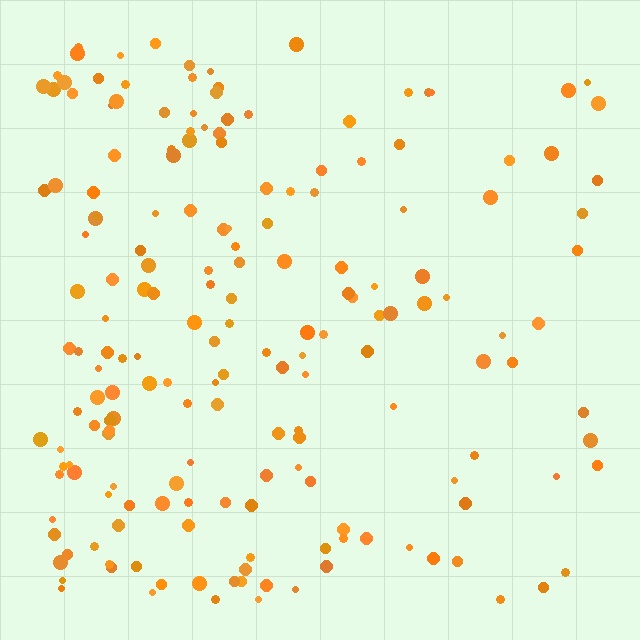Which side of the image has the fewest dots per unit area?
The right.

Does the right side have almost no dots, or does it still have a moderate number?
Still a moderate number, just noticeably fewer than the left.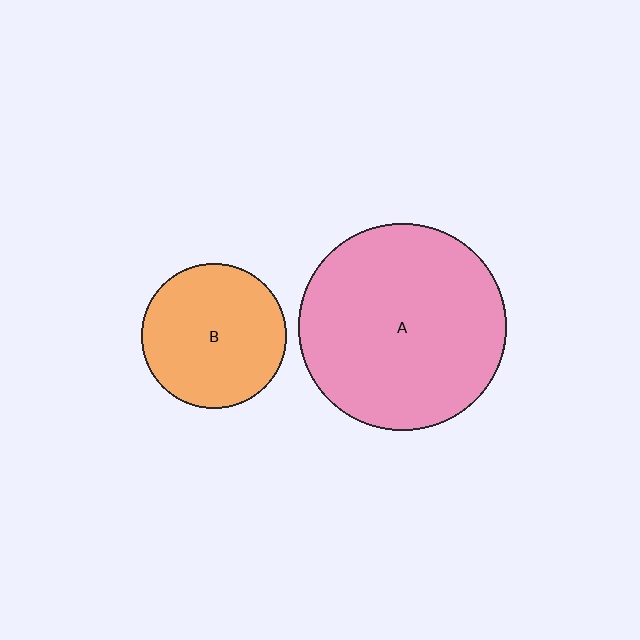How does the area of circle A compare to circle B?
Approximately 2.0 times.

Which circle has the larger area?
Circle A (pink).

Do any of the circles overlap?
No, none of the circles overlap.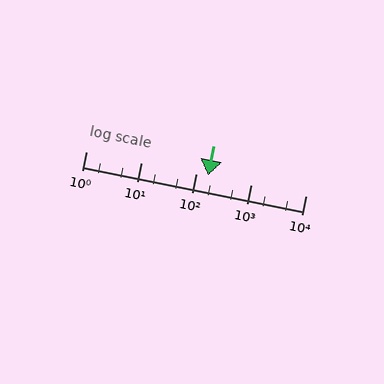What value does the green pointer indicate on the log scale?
The pointer indicates approximately 170.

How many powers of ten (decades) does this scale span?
The scale spans 4 decades, from 1 to 10000.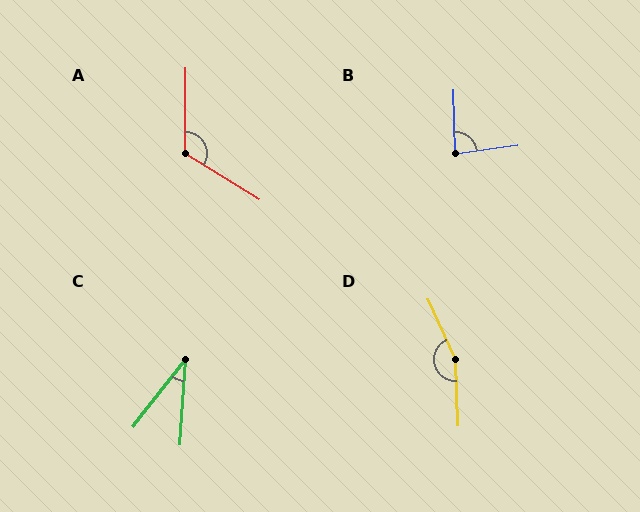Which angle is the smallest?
C, at approximately 34 degrees.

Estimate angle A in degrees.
Approximately 121 degrees.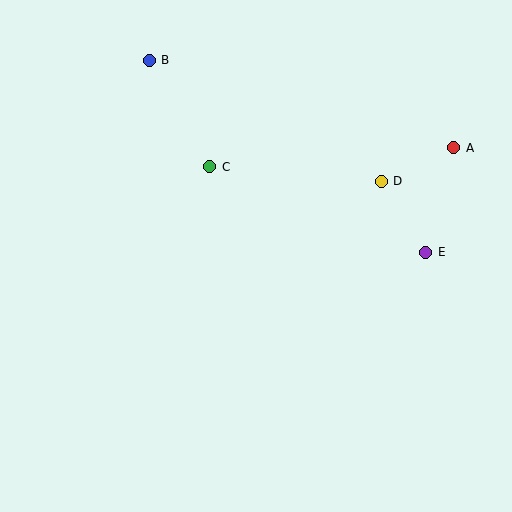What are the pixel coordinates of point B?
Point B is at (149, 60).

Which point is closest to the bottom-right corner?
Point E is closest to the bottom-right corner.